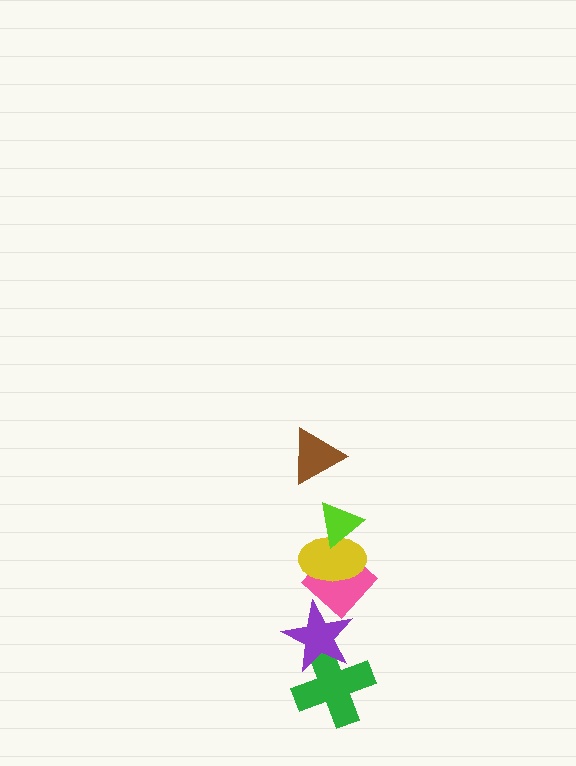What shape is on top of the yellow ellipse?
The lime triangle is on top of the yellow ellipse.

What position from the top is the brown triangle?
The brown triangle is 1st from the top.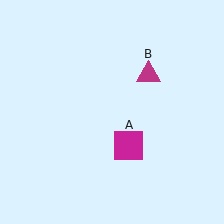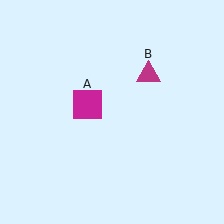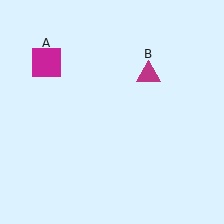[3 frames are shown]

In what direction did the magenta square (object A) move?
The magenta square (object A) moved up and to the left.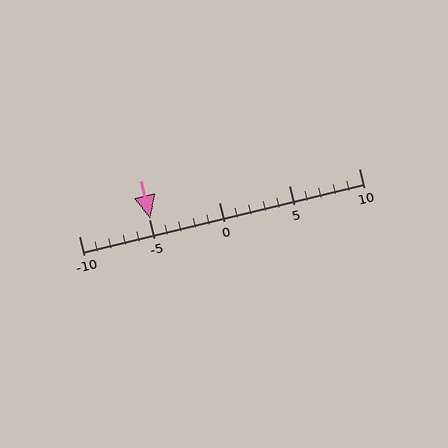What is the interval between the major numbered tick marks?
The major tick marks are spaced 5 units apart.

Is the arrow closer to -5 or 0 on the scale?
The arrow is closer to -5.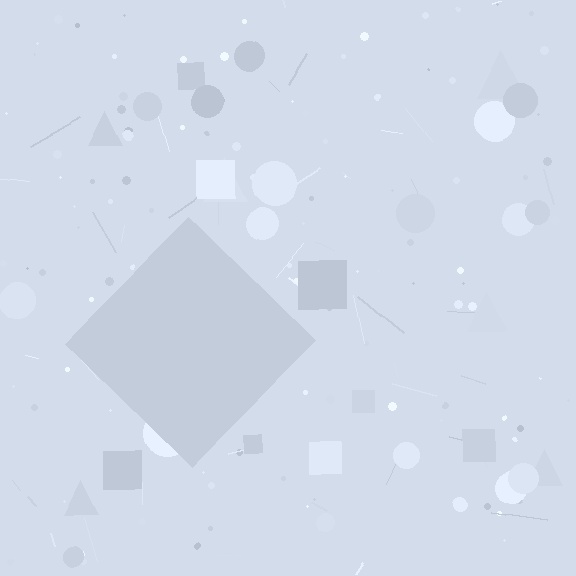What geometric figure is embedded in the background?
A diamond is embedded in the background.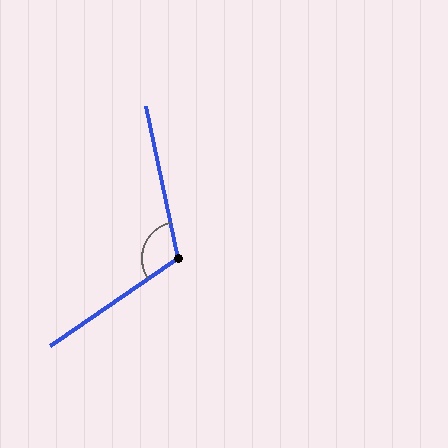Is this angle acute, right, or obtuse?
It is obtuse.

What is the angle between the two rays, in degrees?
Approximately 112 degrees.